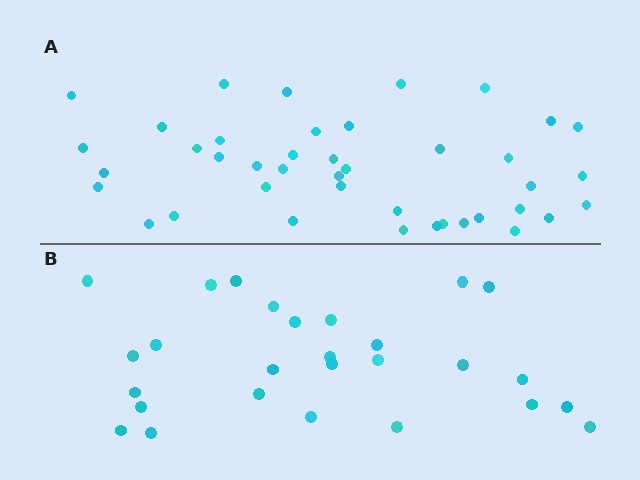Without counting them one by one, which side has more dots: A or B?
Region A (the top region) has more dots.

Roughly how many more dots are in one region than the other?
Region A has approximately 15 more dots than region B.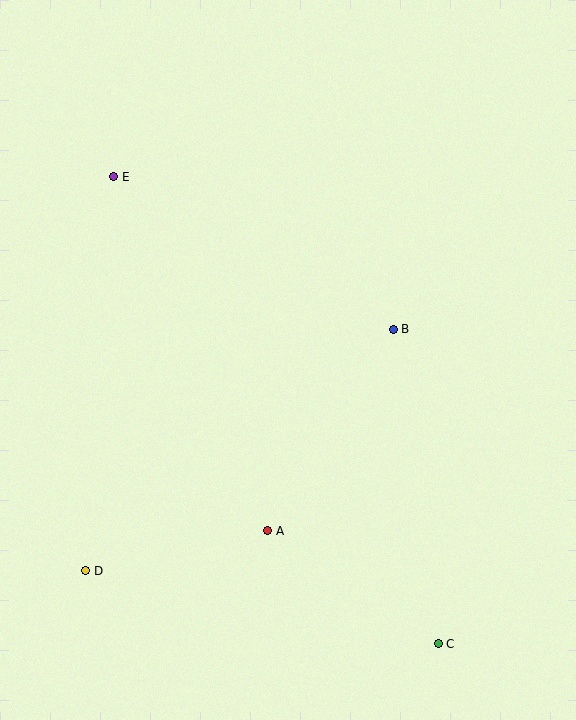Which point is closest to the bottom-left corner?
Point D is closest to the bottom-left corner.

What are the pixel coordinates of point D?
Point D is at (86, 571).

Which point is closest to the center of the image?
Point B at (393, 329) is closest to the center.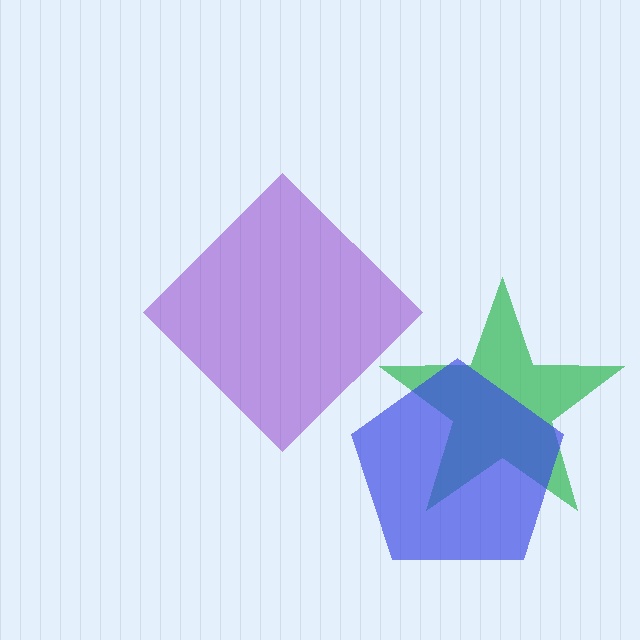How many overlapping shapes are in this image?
There are 3 overlapping shapes in the image.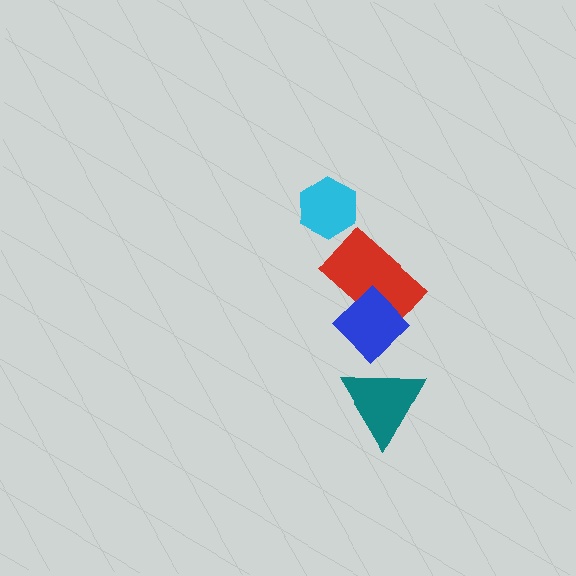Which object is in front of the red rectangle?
The blue diamond is in front of the red rectangle.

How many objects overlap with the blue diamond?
1 object overlaps with the blue diamond.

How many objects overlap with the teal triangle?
0 objects overlap with the teal triangle.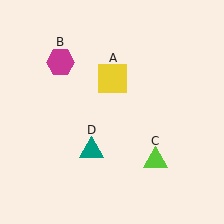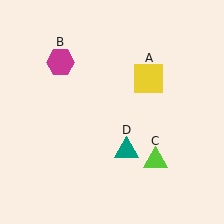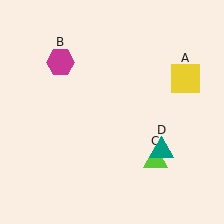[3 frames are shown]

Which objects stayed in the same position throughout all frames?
Magenta hexagon (object B) and lime triangle (object C) remained stationary.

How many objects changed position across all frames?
2 objects changed position: yellow square (object A), teal triangle (object D).